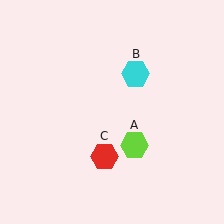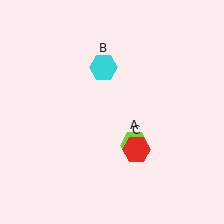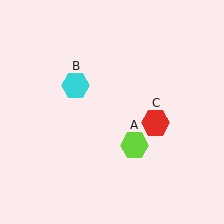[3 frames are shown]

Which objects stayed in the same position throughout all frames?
Lime hexagon (object A) remained stationary.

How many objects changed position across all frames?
2 objects changed position: cyan hexagon (object B), red hexagon (object C).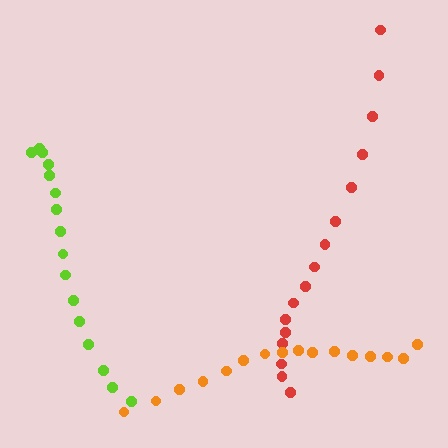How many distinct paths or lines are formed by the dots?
There are 3 distinct paths.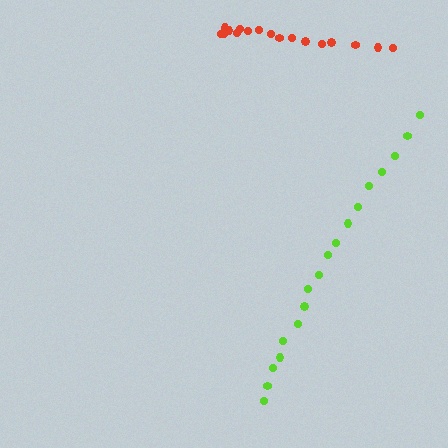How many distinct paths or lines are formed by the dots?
There are 2 distinct paths.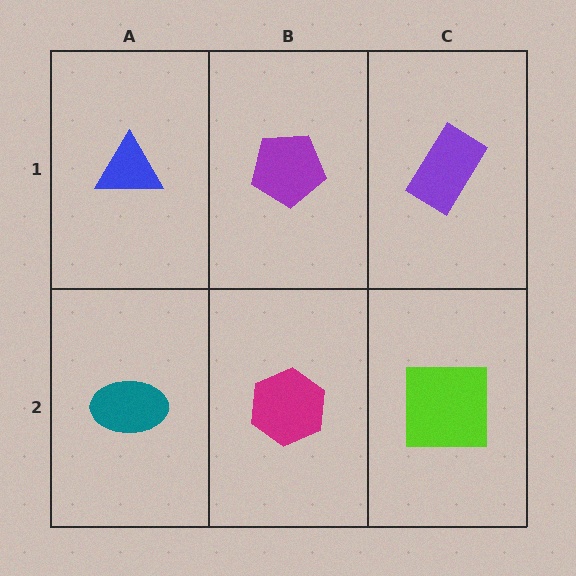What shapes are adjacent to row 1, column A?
A teal ellipse (row 2, column A), a purple pentagon (row 1, column B).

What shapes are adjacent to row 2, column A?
A blue triangle (row 1, column A), a magenta hexagon (row 2, column B).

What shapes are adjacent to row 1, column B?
A magenta hexagon (row 2, column B), a blue triangle (row 1, column A), a purple rectangle (row 1, column C).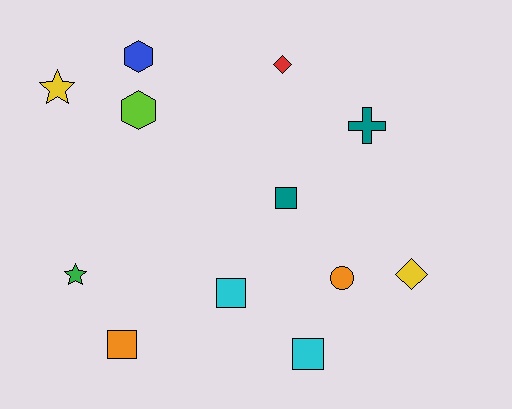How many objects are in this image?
There are 12 objects.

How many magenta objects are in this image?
There are no magenta objects.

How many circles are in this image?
There is 1 circle.